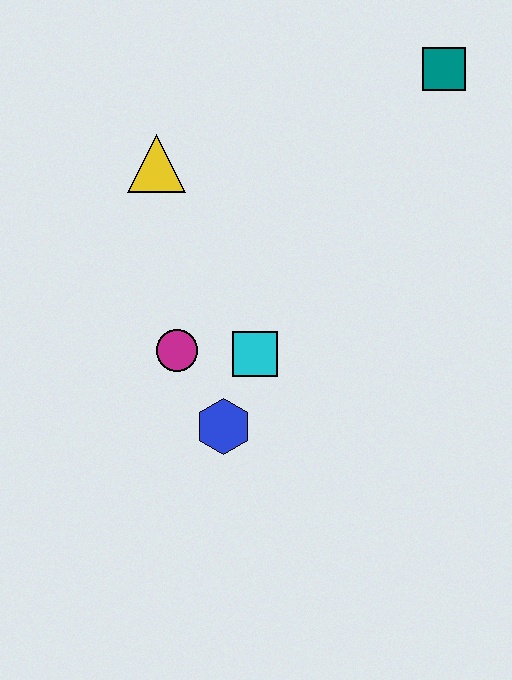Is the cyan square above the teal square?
No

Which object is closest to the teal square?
The yellow triangle is closest to the teal square.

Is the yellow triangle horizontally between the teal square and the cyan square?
No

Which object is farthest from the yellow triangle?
The teal square is farthest from the yellow triangle.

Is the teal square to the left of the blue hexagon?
No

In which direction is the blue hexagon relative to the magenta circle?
The blue hexagon is below the magenta circle.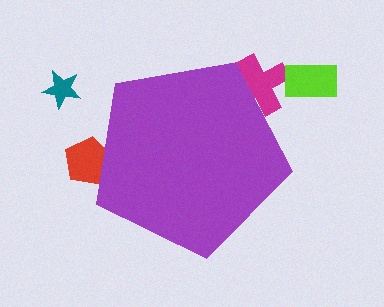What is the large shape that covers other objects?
A purple pentagon.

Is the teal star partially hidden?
No, the teal star is fully visible.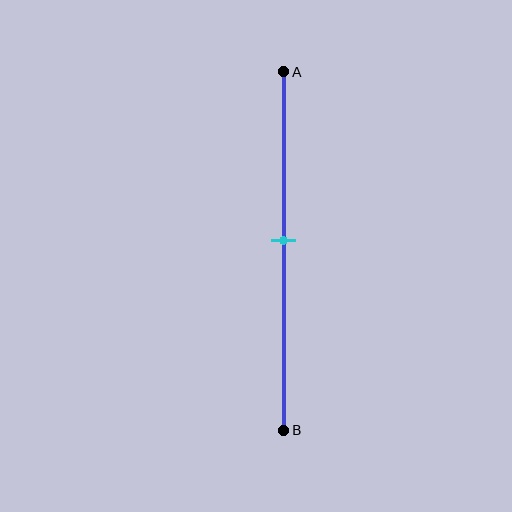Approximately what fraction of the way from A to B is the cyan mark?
The cyan mark is approximately 45% of the way from A to B.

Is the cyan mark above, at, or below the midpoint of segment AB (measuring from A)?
The cyan mark is approximately at the midpoint of segment AB.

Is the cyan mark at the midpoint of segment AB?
Yes, the mark is approximately at the midpoint.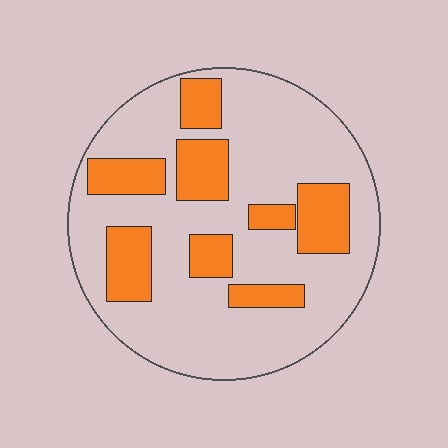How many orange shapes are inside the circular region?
8.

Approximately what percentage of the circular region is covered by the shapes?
Approximately 25%.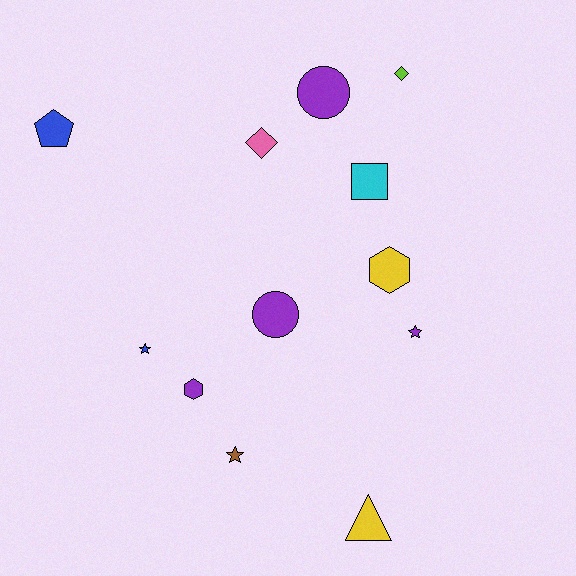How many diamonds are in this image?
There are 2 diamonds.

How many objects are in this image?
There are 12 objects.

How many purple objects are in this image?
There are 4 purple objects.